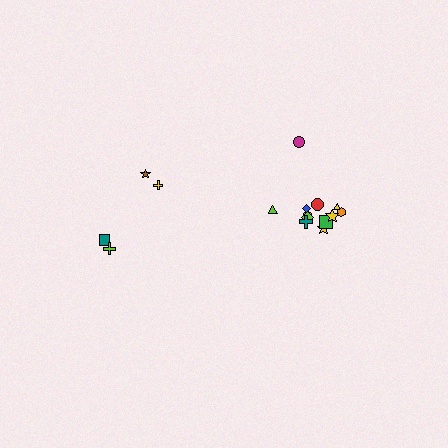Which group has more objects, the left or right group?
The right group.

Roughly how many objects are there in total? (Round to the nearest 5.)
Roughly 15 objects in total.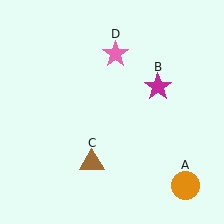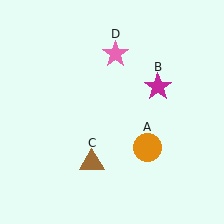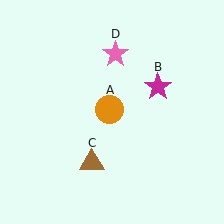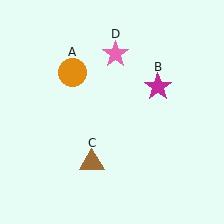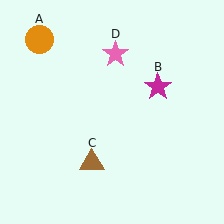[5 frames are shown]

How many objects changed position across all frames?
1 object changed position: orange circle (object A).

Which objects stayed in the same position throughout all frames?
Magenta star (object B) and brown triangle (object C) and pink star (object D) remained stationary.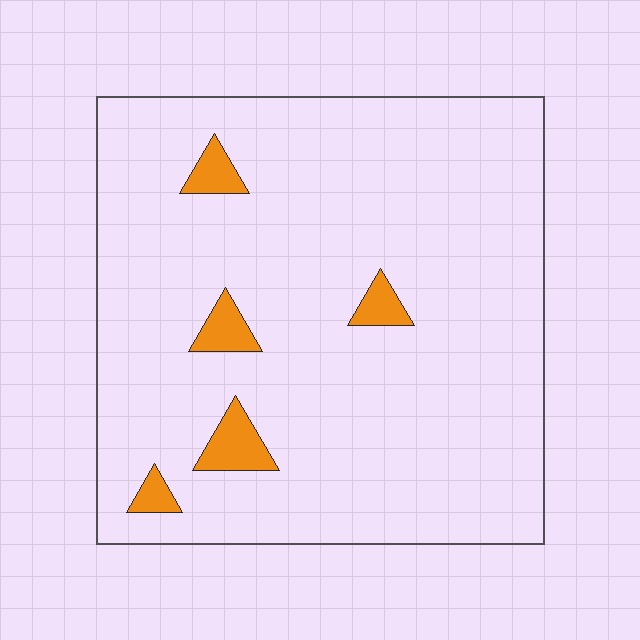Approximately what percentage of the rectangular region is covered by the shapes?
Approximately 5%.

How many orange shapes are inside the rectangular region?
5.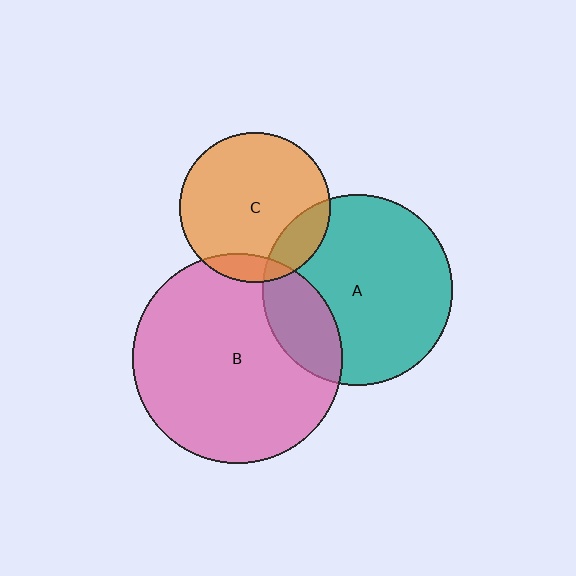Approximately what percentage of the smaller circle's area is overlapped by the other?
Approximately 10%.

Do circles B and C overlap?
Yes.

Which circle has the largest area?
Circle B (pink).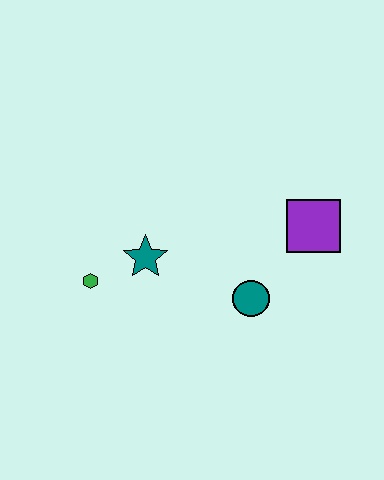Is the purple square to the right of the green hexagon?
Yes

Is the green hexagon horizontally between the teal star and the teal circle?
No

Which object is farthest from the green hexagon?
The purple square is farthest from the green hexagon.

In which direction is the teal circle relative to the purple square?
The teal circle is below the purple square.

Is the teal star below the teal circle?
No